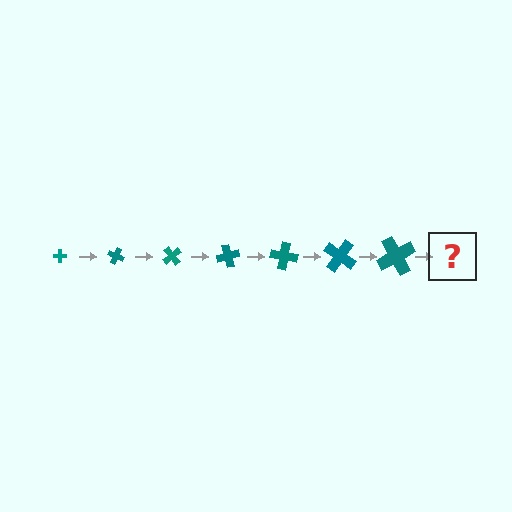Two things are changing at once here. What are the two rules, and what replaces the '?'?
The two rules are that the cross grows larger each step and it rotates 25 degrees each step. The '?' should be a cross, larger than the previous one and rotated 175 degrees from the start.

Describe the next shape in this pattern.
It should be a cross, larger than the previous one and rotated 175 degrees from the start.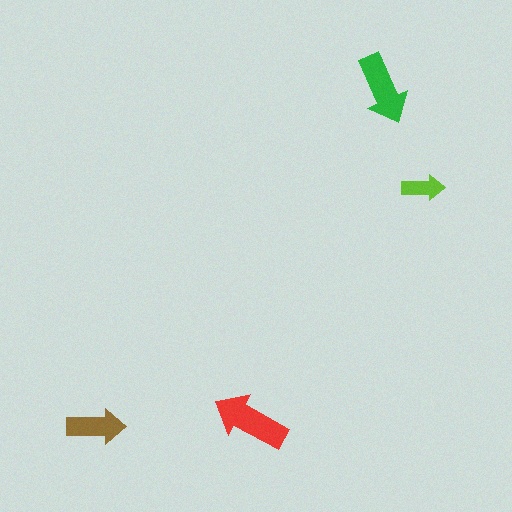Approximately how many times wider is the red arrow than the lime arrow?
About 2 times wider.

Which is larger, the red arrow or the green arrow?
The red one.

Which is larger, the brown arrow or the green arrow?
The green one.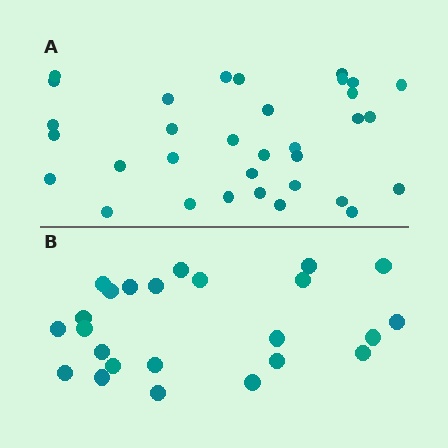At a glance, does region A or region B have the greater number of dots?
Region A (the top region) has more dots.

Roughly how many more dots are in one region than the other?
Region A has roughly 8 or so more dots than region B.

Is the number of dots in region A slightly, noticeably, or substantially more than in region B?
Region A has noticeably more, but not dramatically so. The ratio is roughly 1.4 to 1.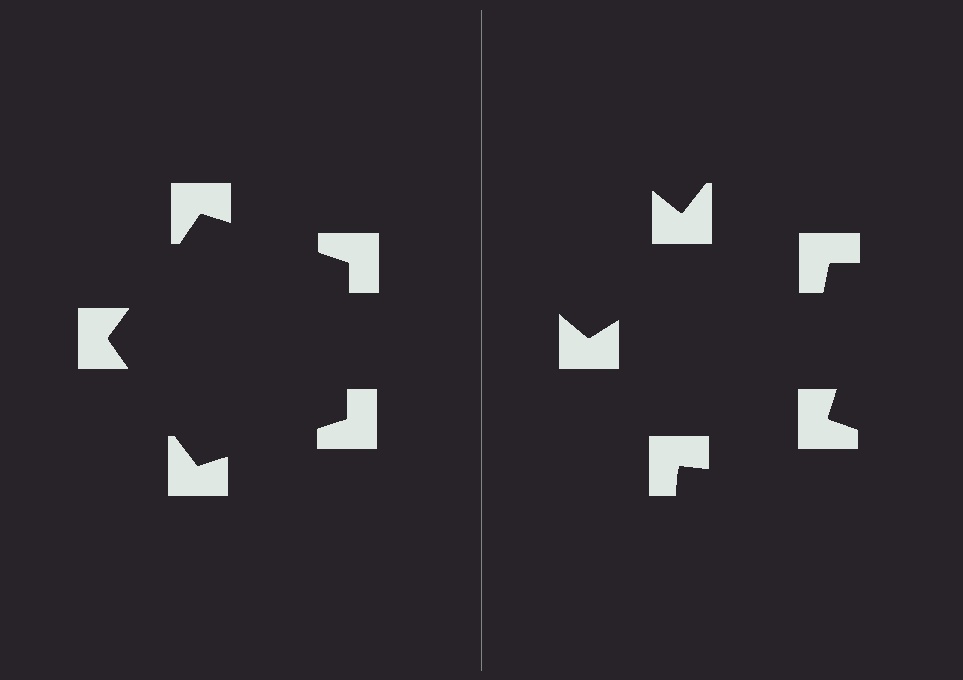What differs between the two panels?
The notched squares are positioned identically on both sides; only the wedge orientations differ. On the left they align to a pentagon; on the right they are misaligned.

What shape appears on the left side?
An illusory pentagon.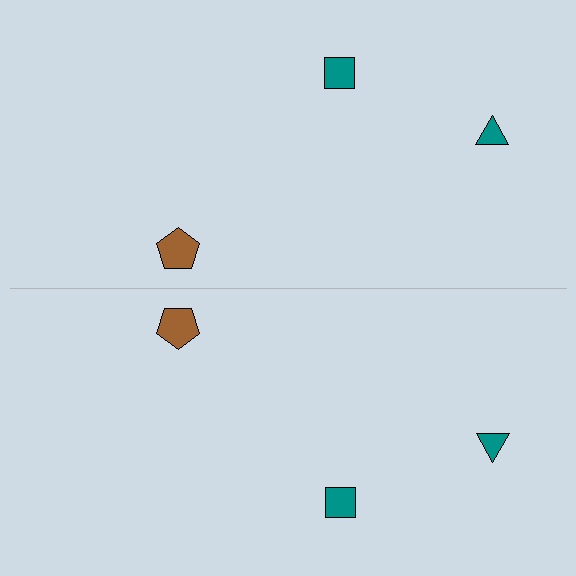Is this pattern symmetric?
Yes, this pattern has bilateral (reflection) symmetry.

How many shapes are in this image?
There are 6 shapes in this image.